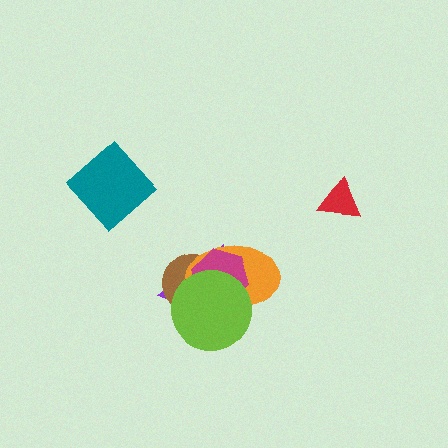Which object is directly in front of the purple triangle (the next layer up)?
The brown circle is directly in front of the purple triangle.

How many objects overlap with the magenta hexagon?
4 objects overlap with the magenta hexagon.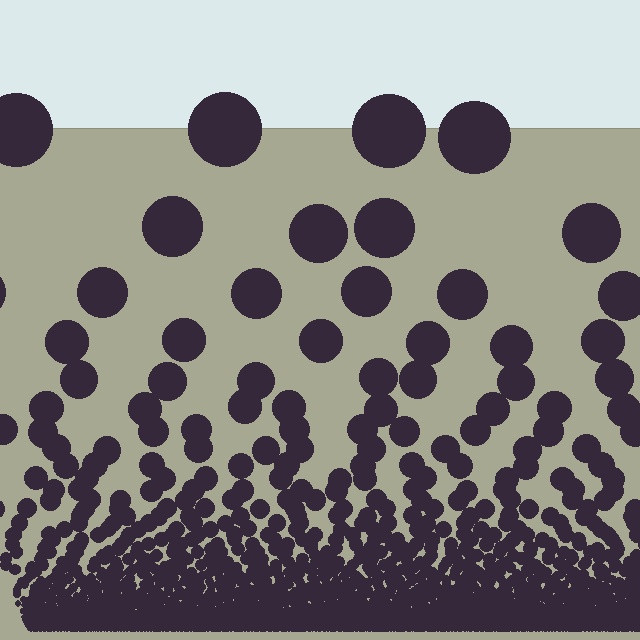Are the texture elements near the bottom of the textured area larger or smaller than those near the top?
Smaller. The gradient is inverted — elements near the bottom are smaller and denser.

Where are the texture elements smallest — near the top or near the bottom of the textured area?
Near the bottom.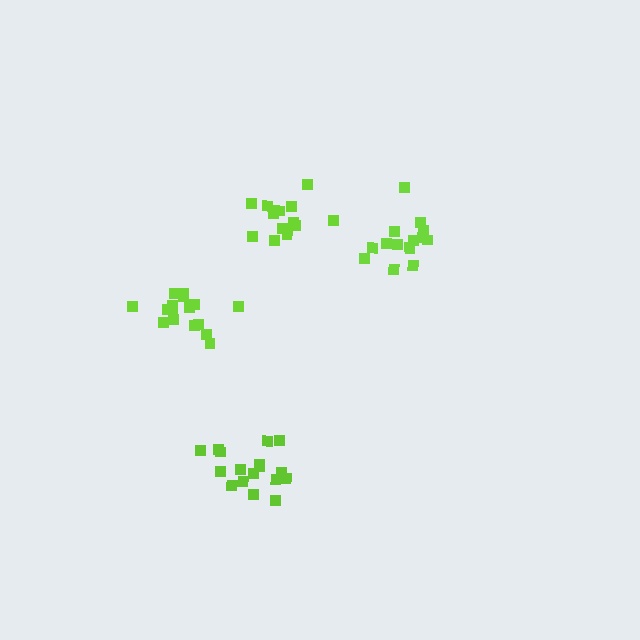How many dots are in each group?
Group 1: 15 dots, Group 2: 15 dots, Group 3: 16 dots, Group 4: 17 dots (63 total).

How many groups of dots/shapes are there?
There are 4 groups.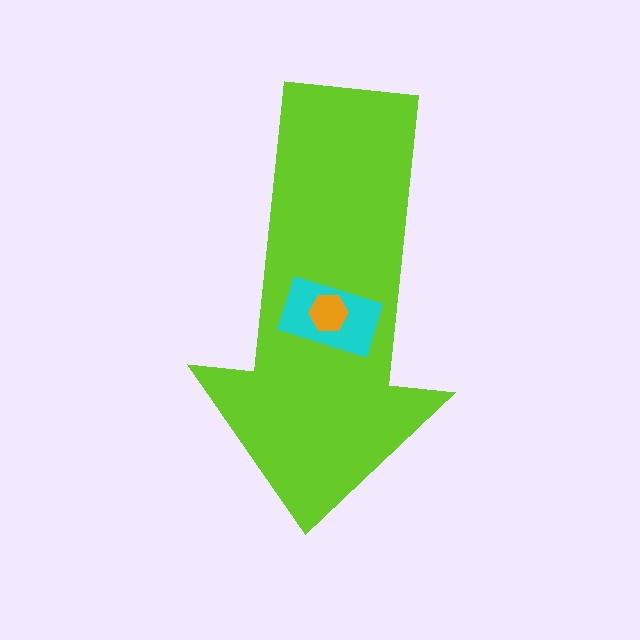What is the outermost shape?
The lime arrow.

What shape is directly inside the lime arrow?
The cyan rectangle.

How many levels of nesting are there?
3.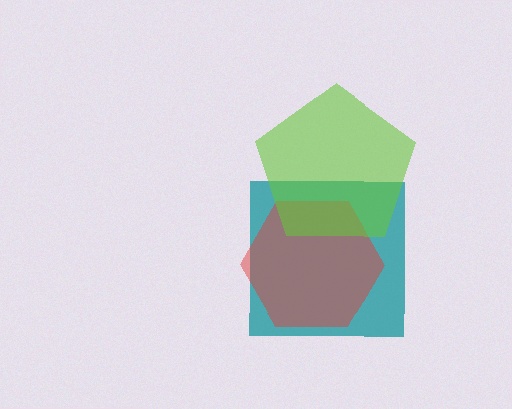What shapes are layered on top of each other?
The layered shapes are: a teal square, a red hexagon, a lime pentagon.